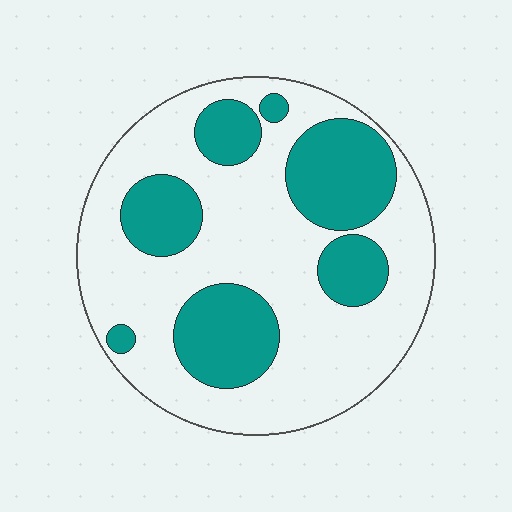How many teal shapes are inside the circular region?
7.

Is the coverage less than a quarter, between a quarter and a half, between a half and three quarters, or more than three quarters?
Between a quarter and a half.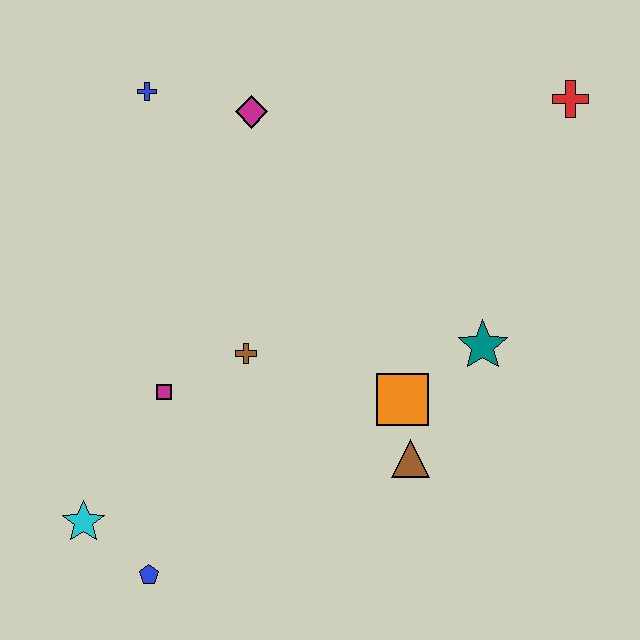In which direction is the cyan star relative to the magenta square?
The cyan star is below the magenta square.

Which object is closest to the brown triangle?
The orange square is closest to the brown triangle.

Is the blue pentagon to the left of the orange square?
Yes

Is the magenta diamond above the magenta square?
Yes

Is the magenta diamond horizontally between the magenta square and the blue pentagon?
No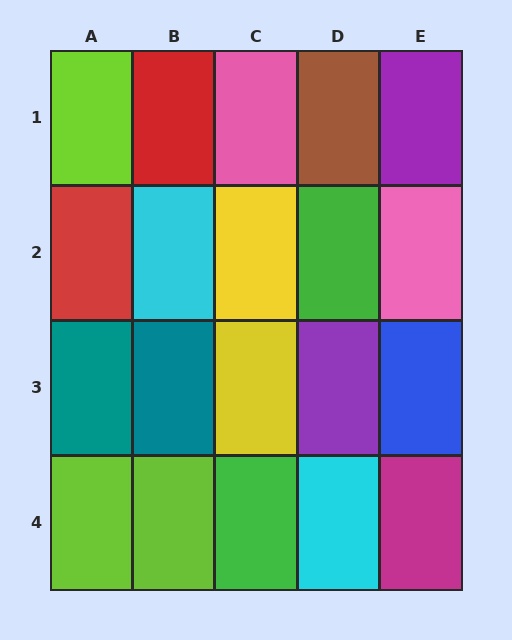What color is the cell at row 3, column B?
Teal.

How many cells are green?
2 cells are green.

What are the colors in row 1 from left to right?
Lime, red, pink, brown, purple.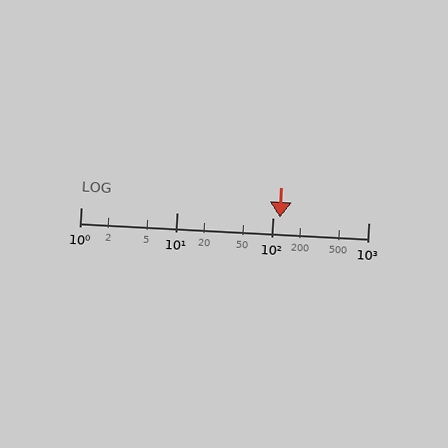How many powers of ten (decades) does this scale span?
The scale spans 3 decades, from 1 to 1000.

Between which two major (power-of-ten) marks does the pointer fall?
The pointer is between 100 and 1000.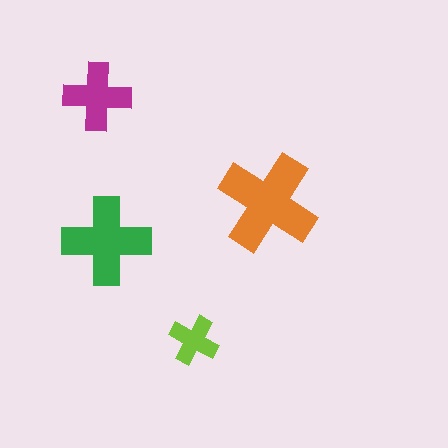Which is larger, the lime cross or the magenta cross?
The magenta one.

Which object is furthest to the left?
The magenta cross is leftmost.